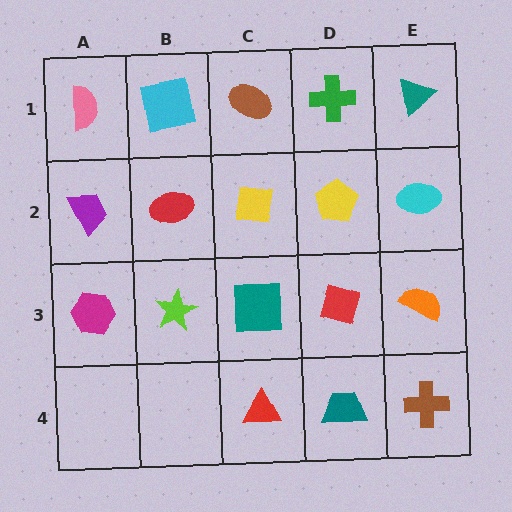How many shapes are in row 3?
5 shapes.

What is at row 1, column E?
A teal triangle.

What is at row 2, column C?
A yellow square.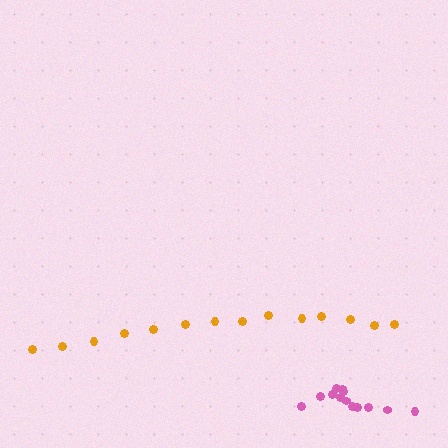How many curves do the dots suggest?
There are 2 distinct paths.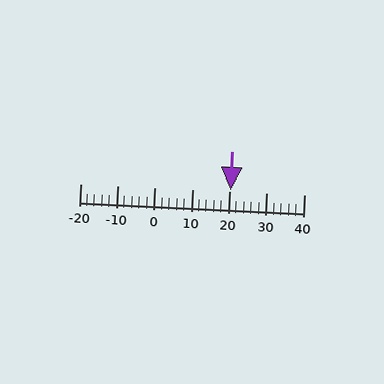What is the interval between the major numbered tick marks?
The major tick marks are spaced 10 units apart.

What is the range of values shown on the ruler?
The ruler shows values from -20 to 40.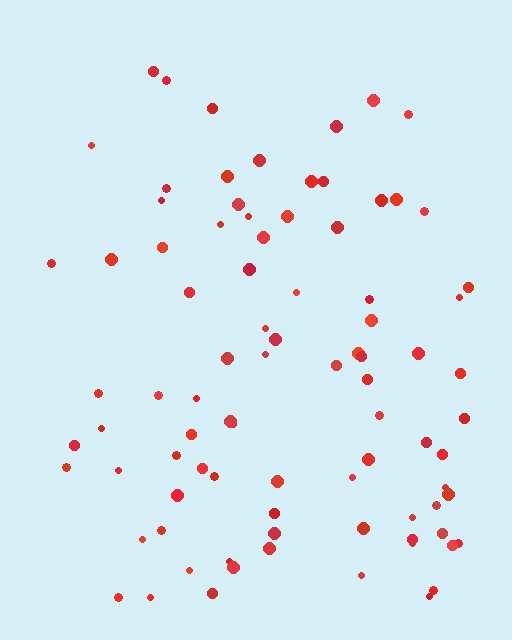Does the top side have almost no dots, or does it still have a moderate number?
Still a moderate number, just noticeably fewer than the bottom.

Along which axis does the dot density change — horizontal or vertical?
Vertical.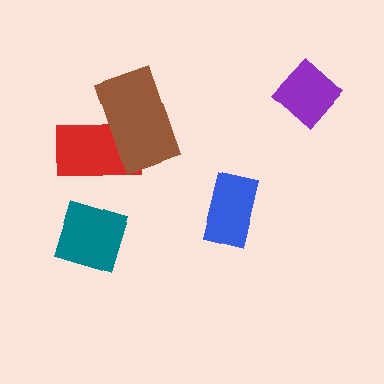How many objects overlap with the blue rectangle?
0 objects overlap with the blue rectangle.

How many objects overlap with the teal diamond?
0 objects overlap with the teal diamond.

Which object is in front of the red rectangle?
The brown rectangle is in front of the red rectangle.